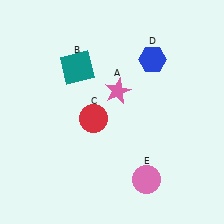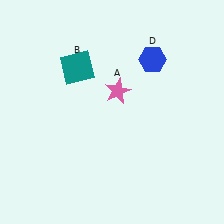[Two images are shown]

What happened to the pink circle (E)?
The pink circle (E) was removed in Image 2. It was in the bottom-right area of Image 1.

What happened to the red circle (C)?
The red circle (C) was removed in Image 2. It was in the bottom-left area of Image 1.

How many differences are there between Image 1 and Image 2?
There are 2 differences between the two images.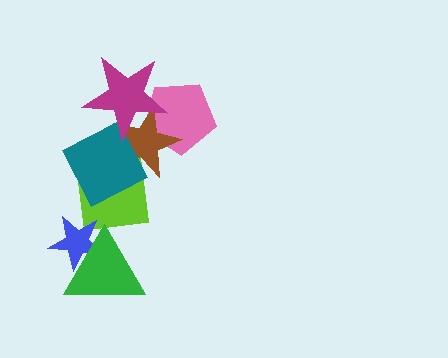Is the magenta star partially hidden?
No, no other shape covers it.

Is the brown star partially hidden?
Yes, it is partially covered by another shape.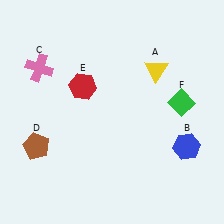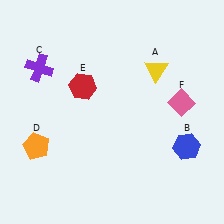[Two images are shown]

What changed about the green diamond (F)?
In Image 1, F is green. In Image 2, it changed to pink.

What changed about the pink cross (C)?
In Image 1, C is pink. In Image 2, it changed to purple.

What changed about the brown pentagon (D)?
In Image 1, D is brown. In Image 2, it changed to orange.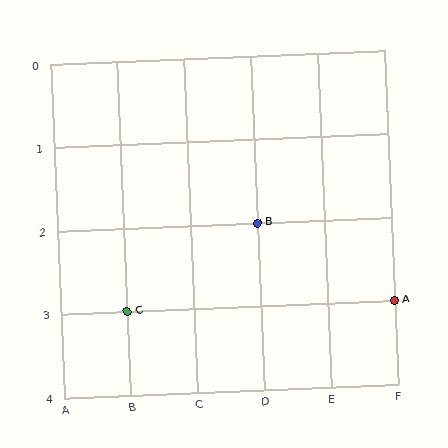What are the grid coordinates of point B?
Point B is at grid coordinates (D, 2).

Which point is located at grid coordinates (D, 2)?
Point B is at (D, 2).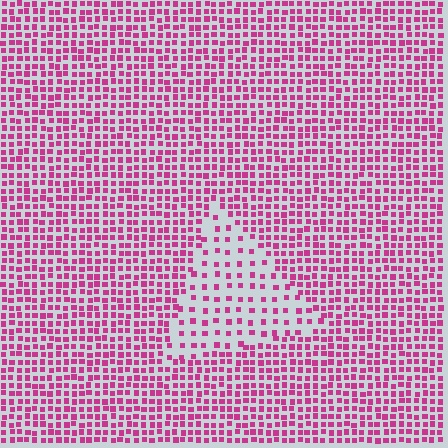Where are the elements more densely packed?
The elements are more densely packed outside the triangle boundary.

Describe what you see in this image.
The image contains small magenta elements arranged at two different densities. A triangle-shaped region is visible where the elements are less densely packed than the surrounding area.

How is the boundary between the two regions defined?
The boundary is defined by a change in element density (approximately 2.3x ratio). All elements are the same color, size, and shape.